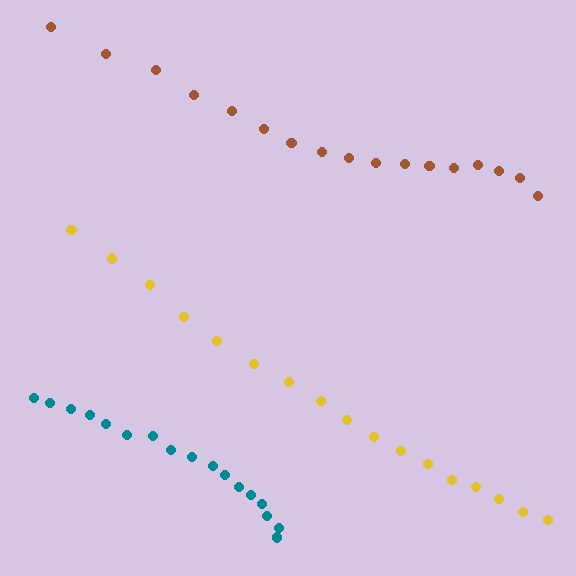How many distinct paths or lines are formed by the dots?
There are 3 distinct paths.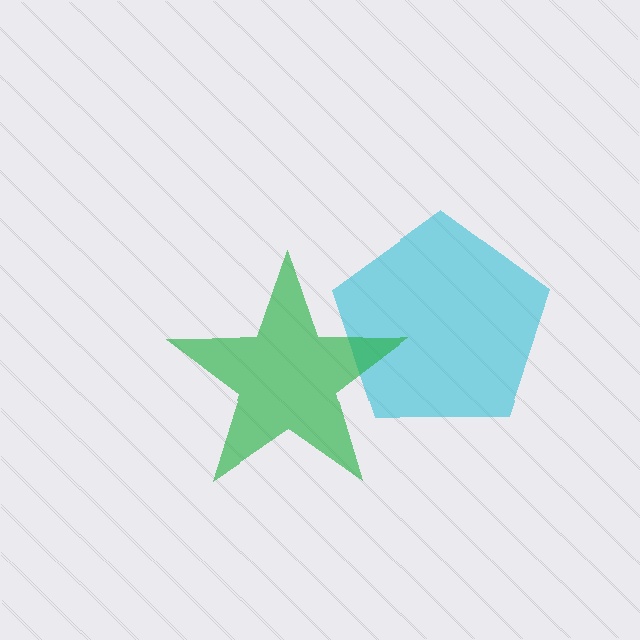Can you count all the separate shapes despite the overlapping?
Yes, there are 2 separate shapes.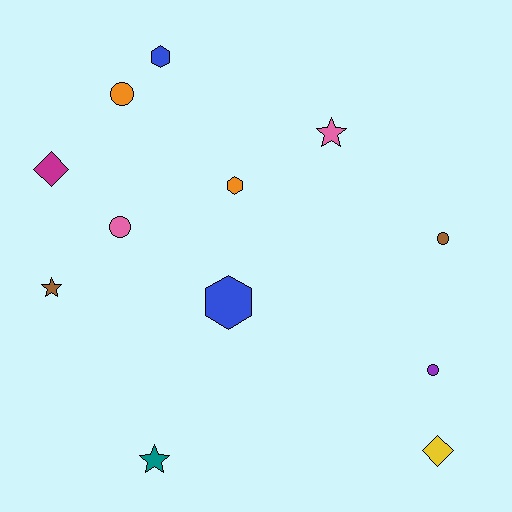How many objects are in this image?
There are 12 objects.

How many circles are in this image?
There are 4 circles.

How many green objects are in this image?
There are no green objects.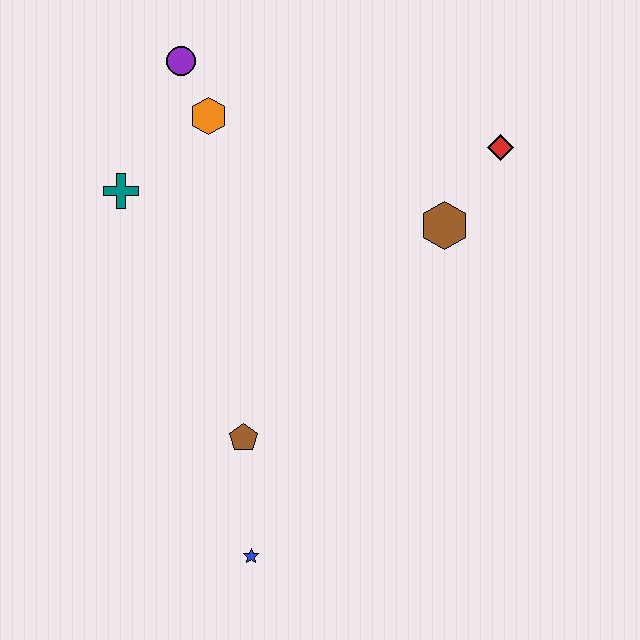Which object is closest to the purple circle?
The orange hexagon is closest to the purple circle.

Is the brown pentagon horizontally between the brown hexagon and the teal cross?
Yes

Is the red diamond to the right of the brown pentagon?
Yes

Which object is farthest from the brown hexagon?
The blue star is farthest from the brown hexagon.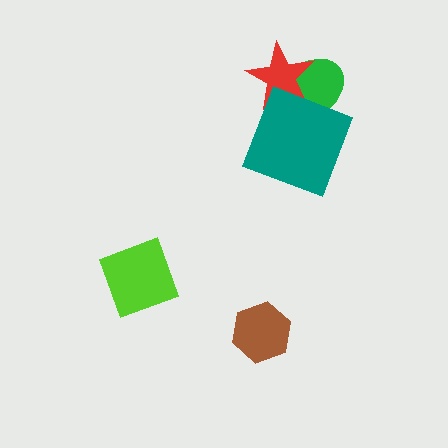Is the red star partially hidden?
Yes, it is partially covered by another shape.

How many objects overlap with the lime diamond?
0 objects overlap with the lime diamond.